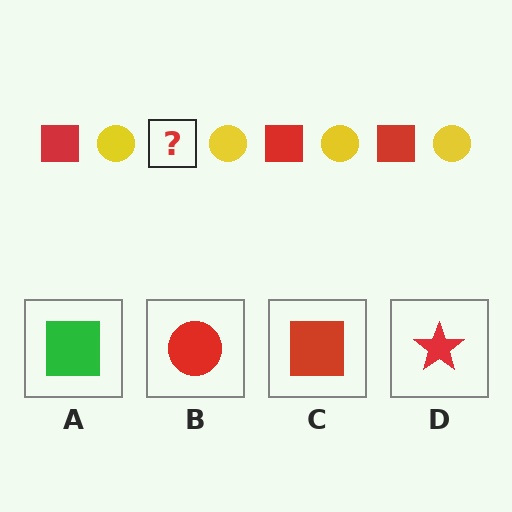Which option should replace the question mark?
Option C.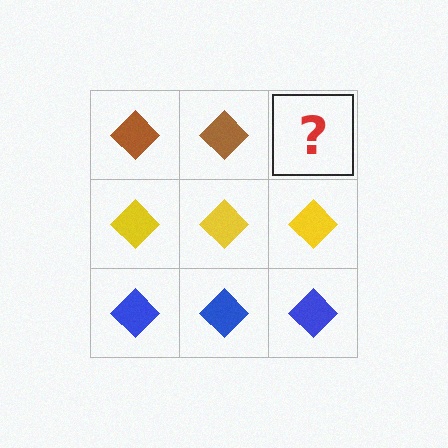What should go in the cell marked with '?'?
The missing cell should contain a brown diamond.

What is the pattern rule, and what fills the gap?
The rule is that each row has a consistent color. The gap should be filled with a brown diamond.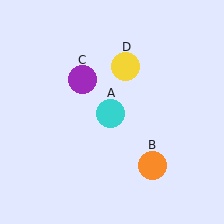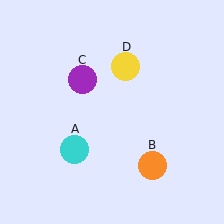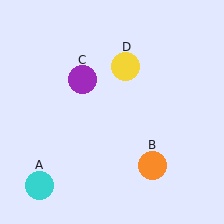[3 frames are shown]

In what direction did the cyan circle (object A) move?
The cyan circle (object A) moved down and to the left.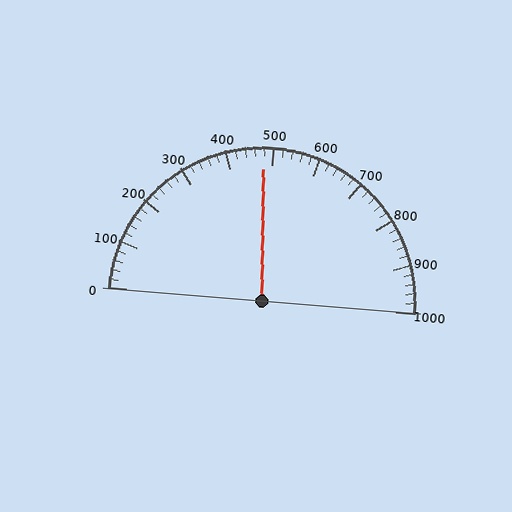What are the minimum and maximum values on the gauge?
The gauge ranges from 0 to 1000.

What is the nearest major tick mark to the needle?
The nearest major tick mark is 500.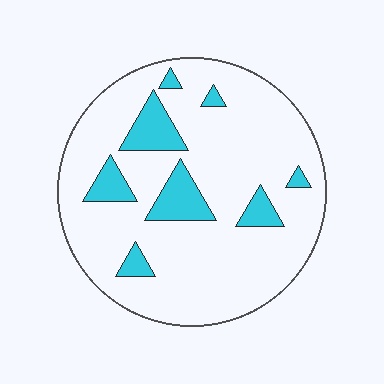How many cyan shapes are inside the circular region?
8.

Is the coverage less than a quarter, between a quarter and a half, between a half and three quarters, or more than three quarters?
Less than a quarter.